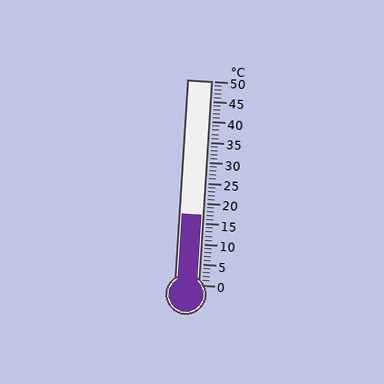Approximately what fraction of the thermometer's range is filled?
The thermometer is filled to approximately 35% of its range.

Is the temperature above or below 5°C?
The temperature is above 5°C.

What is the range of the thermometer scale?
The thermometer scale ranges from 0°C to 50°C.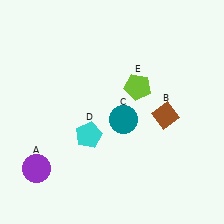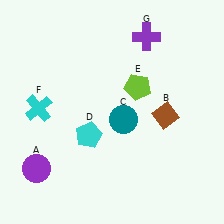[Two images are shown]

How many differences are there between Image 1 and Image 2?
There are 2 differences between the two images.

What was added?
A cyan cross (F), a purple cross (G) were added in Image 2.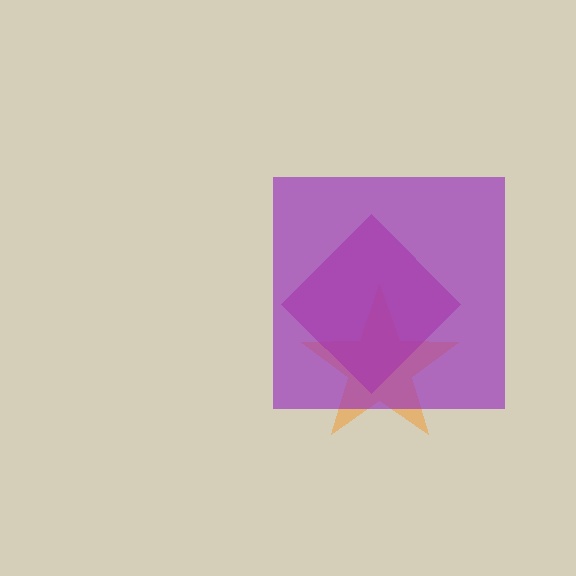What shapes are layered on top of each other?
The layered shapes are: an orange star, a magenta diamond, a purple square.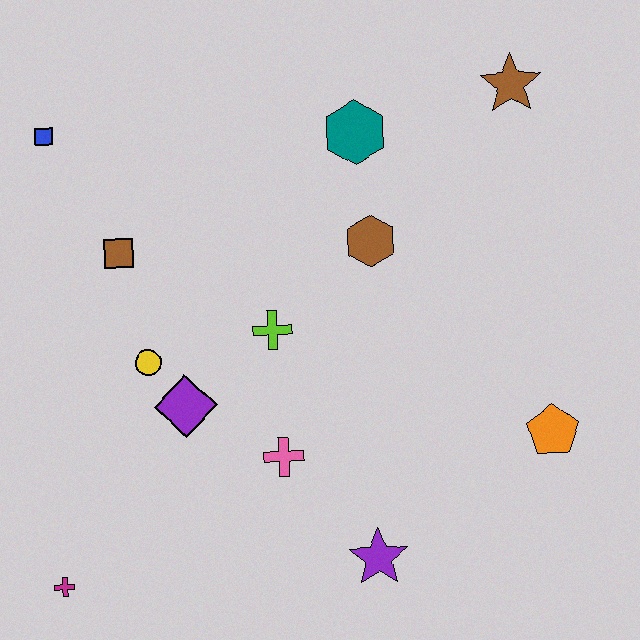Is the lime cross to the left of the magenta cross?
No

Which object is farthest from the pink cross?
The brown star is farthest from the pink cross.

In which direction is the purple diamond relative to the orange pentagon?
The purple diamond is to the left of the orange pentagon.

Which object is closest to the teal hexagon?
The brown hexagon is closest to the teal hexagon.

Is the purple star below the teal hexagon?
Yes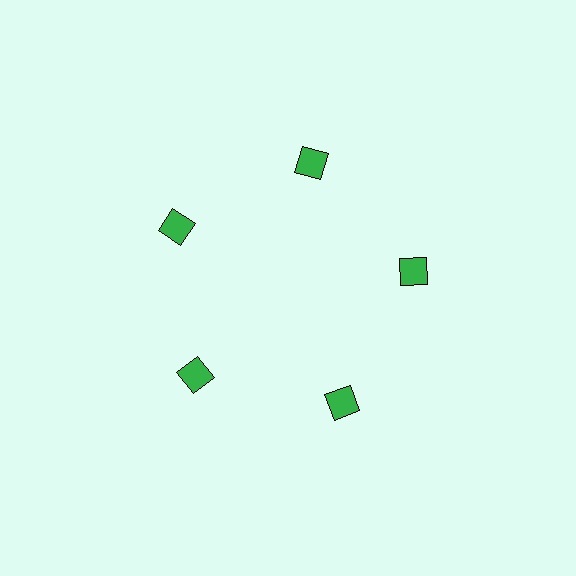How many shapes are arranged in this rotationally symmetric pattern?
There are 5 shapes, arranged in 5 groups of 1.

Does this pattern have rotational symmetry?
Yes, this pattern has 5-fold rotational symmetry. It looks the same after rotating 72 degrees around the center.